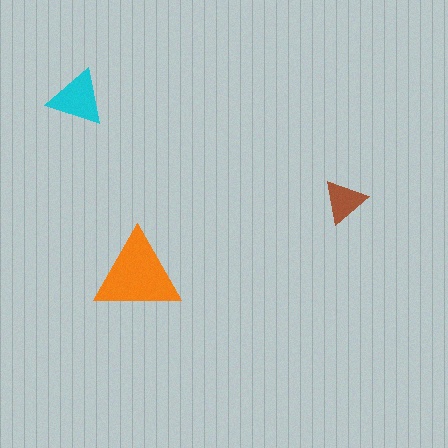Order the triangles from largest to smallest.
the orange one, the cyan one, the brown one.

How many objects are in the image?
There are 3 objects in the image.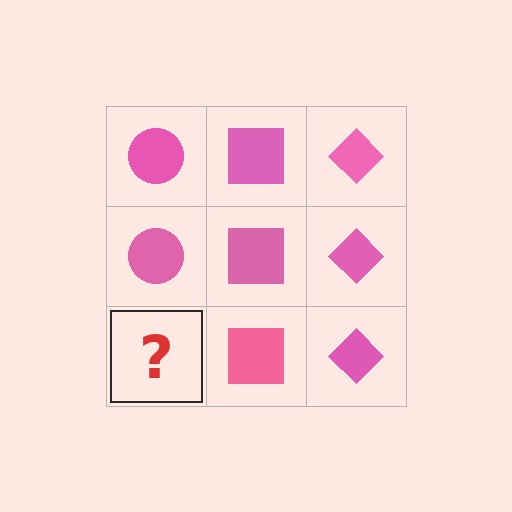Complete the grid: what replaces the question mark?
The question mark should be replaced with a pink circle.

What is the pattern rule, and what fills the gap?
The rule is that each column has a consistent shape. The gap should be filled with a pink circle.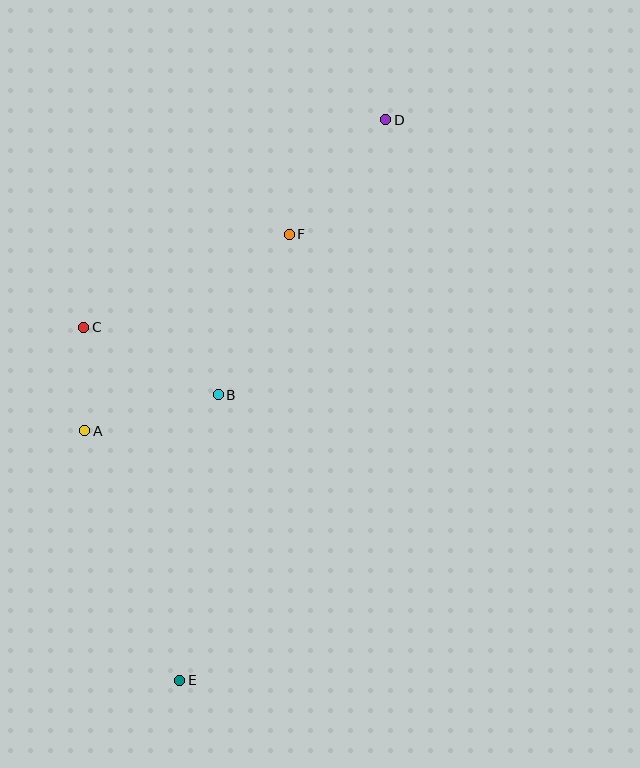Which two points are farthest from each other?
Points D and E are farthest from each other.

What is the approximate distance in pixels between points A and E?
The distance between A and E is approximately 267 pixels.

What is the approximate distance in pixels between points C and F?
The distance between C and F is approximately 226 pixels.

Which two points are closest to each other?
Points A and C are closest to each other.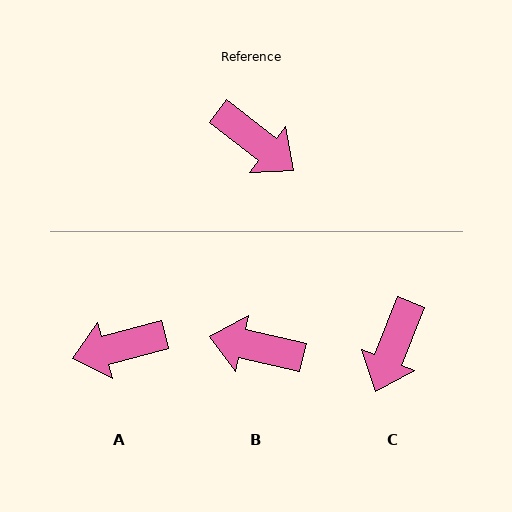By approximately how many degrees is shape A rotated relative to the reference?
Approximately 127 degrees clockwise.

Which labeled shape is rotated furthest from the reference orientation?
B, about 155 degrees away.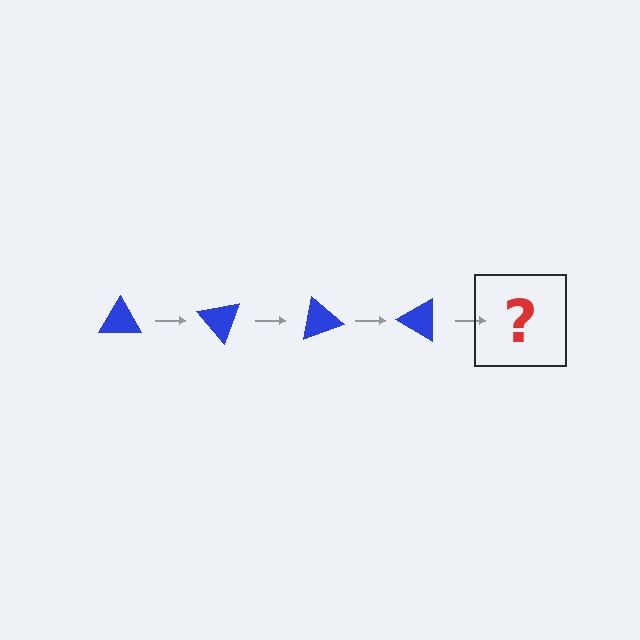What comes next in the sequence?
The next element should be a blue triangle rotated 200 degrees.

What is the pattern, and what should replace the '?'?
The pattern is that the triangle rotates 50 degrees each step. The '?' should be a blue triangle rotated 200 degrees.